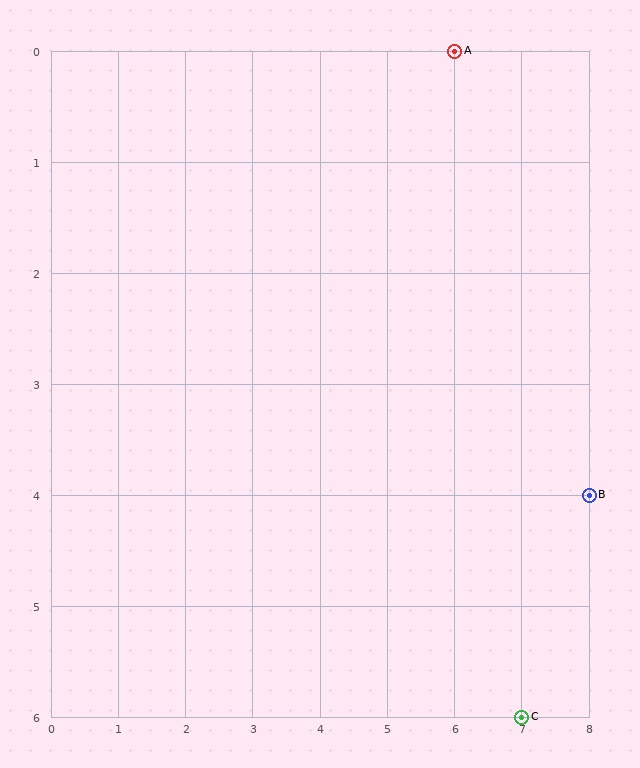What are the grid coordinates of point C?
Point C is at grid coordinates (7, 6).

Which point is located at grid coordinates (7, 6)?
Point C is at (7, 6).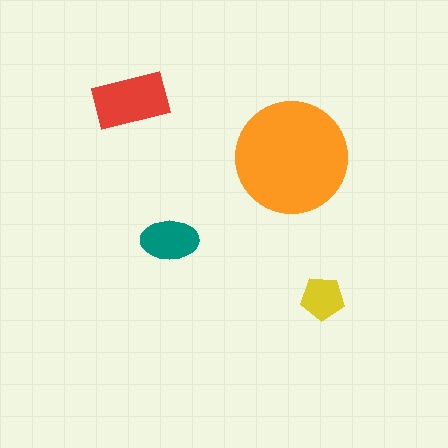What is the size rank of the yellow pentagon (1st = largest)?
4th.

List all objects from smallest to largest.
The yellow pentagon, the teal ellipse, the red rectangle, the orange circle.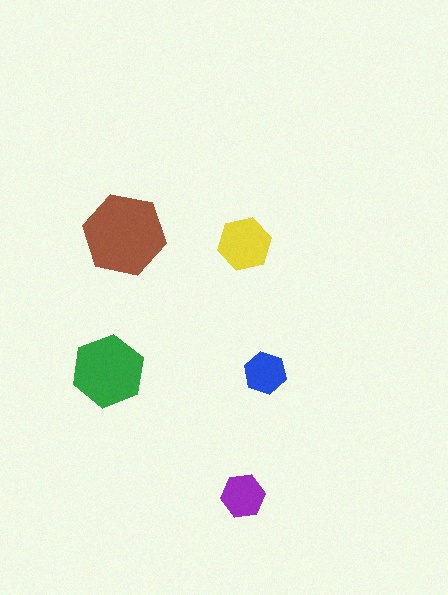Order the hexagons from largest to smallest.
the brown one, the green one, the yellow one, the purple one, the blue one.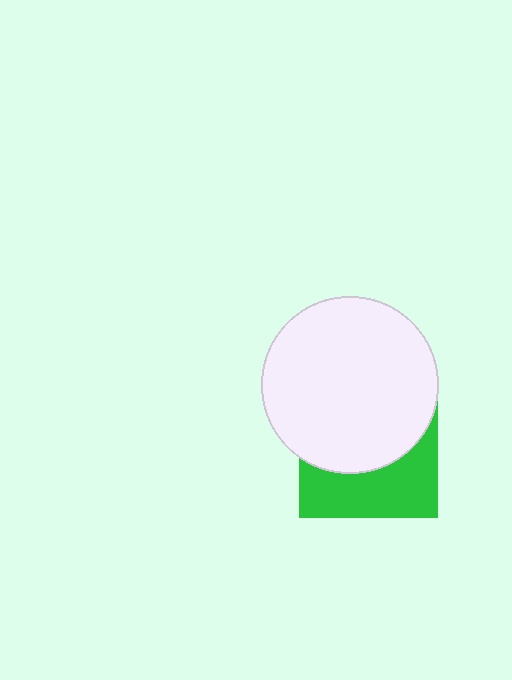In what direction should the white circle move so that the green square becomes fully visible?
The white circle should move up. That is the shortest direction to clear the overlap and leave the green square fully visible.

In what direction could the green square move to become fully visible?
The green square could move down. That would shift it out from behind the white circle entirely.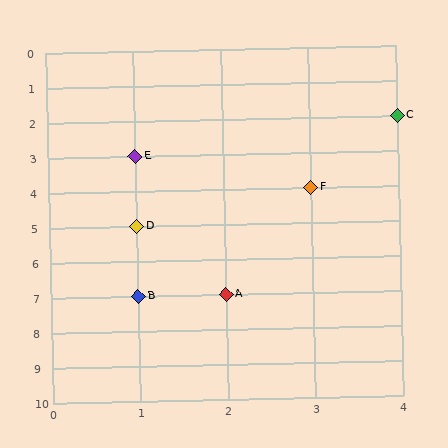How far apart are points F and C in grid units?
Points F and C are 1 column and 2 rows apart (about 2.2 grid units diagonally).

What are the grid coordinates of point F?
Point F is at grid coordinates (3, 4).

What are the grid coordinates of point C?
Point C is at grid coordinates (4, 2).